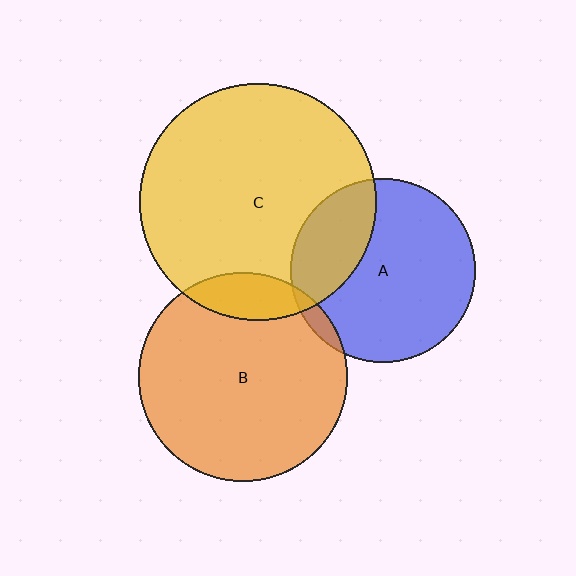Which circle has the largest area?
Circle C (yellow).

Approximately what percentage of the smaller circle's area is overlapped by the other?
Approximately 25%.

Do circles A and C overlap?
Yes.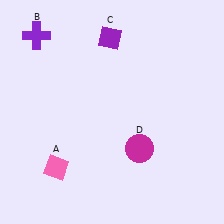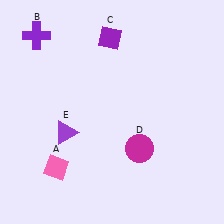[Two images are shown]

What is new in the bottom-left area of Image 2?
A purple triangle (E) was added in the bottom-left area of Image 2.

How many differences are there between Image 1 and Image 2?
There is 1 difference between the two images.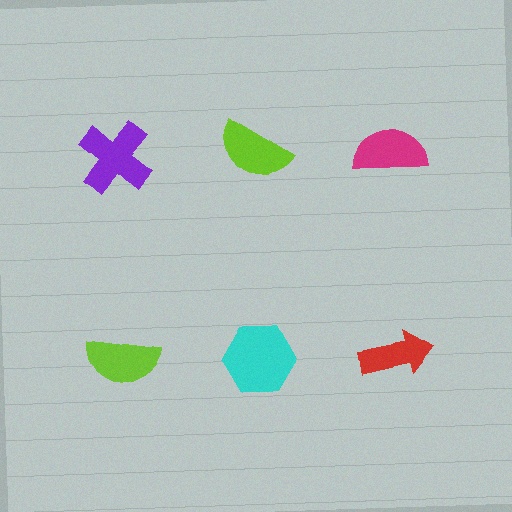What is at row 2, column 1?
A lime semicircle.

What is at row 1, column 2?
A lime semicircle.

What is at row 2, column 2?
A cyan hexagon.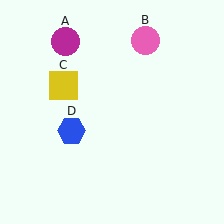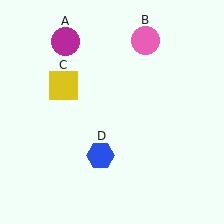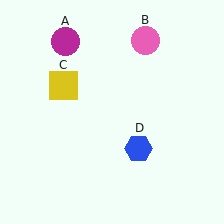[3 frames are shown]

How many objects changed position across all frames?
1 object changed position: blue hexagon (object D).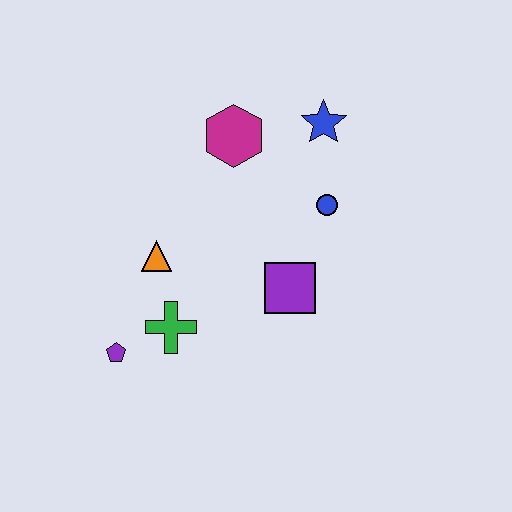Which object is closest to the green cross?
The purple pentagon is closest to the green cross.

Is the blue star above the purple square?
Yes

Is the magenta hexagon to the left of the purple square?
Yes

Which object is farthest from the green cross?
The blue star is farthest from the green cross.